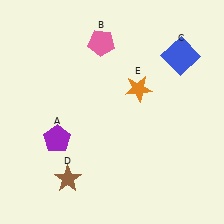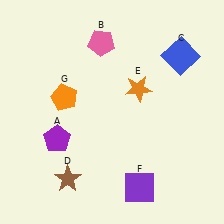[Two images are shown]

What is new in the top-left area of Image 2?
An orange pentagon (G) was added in the top-left area of Image 2.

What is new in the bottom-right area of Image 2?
A purple square (F) was added in the bottom-right area of Image 2.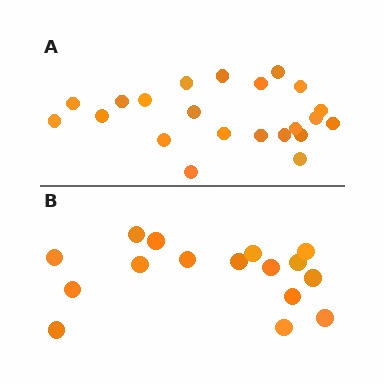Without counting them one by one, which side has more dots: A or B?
Region A (the top region) has more dots.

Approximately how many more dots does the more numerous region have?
Region A has about 6 more dots than region B.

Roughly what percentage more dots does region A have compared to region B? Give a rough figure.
About 40% more.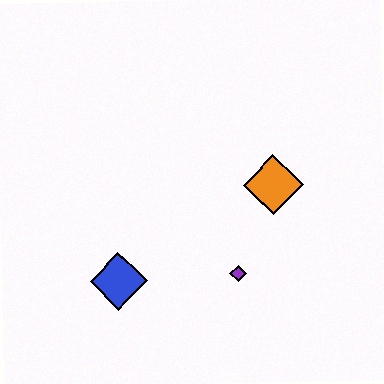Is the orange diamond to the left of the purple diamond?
No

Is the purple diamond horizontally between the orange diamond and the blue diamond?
Yes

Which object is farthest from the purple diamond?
The blue diamond is farthest from the purple diamond.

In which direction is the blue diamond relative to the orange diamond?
The blue diamond is to the left of the orange diamond.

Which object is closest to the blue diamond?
The purple diamond is closest to the blue diamond.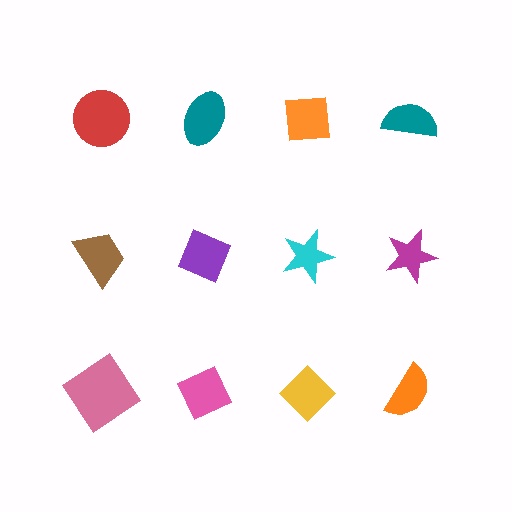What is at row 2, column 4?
A magenta star.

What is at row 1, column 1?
A red circle.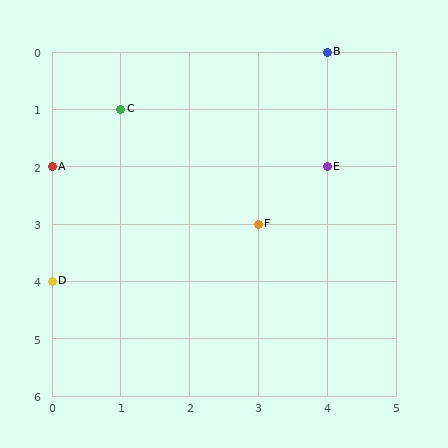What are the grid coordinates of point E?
Point E is at grid coordinates (4, 2).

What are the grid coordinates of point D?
Point D is at grid coordinates (0, 4).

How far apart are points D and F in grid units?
Points D and F are 3 columns and 1 row apart (about 3.2 grid units diagonally).